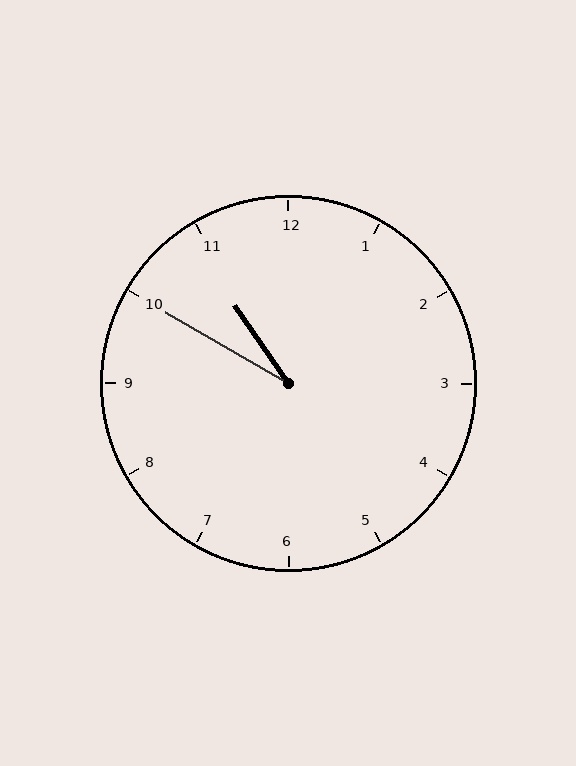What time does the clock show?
10:50.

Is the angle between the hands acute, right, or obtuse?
It is acute.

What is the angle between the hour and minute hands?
Approximately 25 degrees.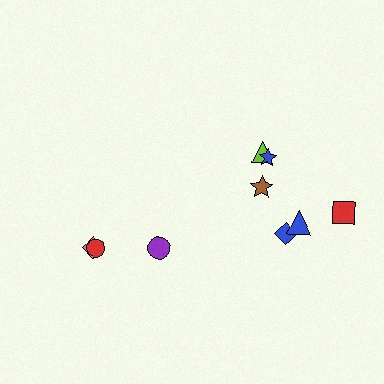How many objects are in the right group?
There are 6 objects.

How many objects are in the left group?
There are 3 objects.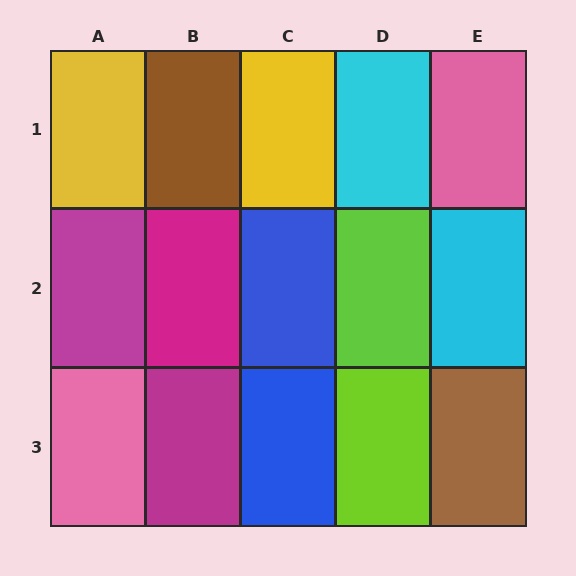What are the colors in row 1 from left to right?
Yellow, brown, yellow, cyan, pink.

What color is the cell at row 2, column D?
Lime.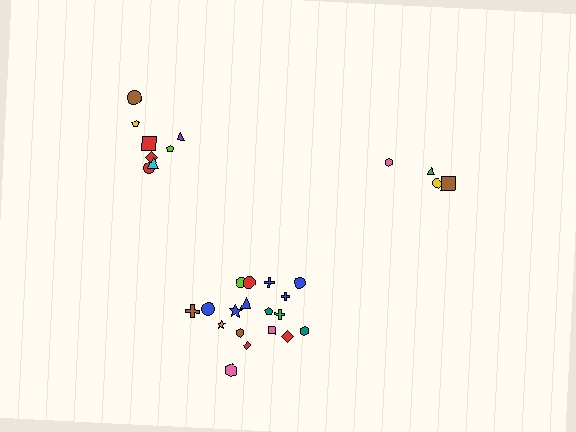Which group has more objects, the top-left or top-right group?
The top-left group.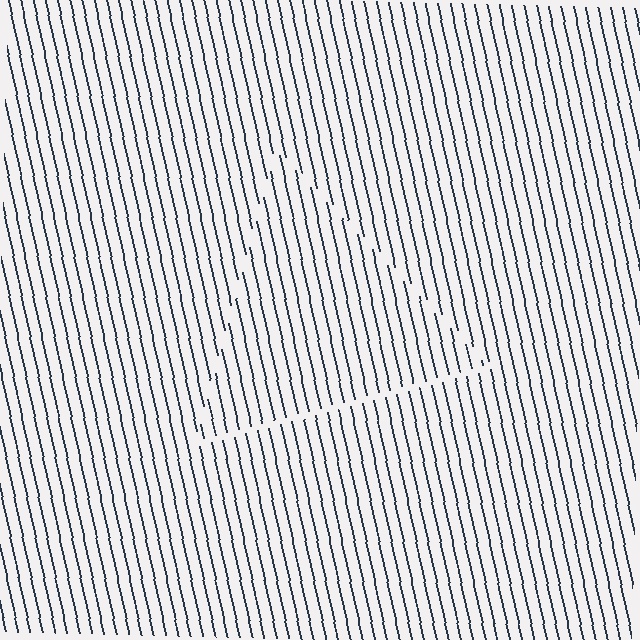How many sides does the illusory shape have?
3 sides — the line-ends trace a triangle.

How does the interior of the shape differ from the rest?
The interior of the shape contains the same grating, shifted by half a period — the contour is defined by the phase discontinuity where line-ends from the inner and outer gratings abut.